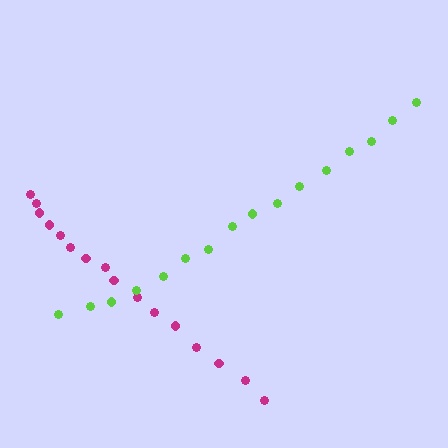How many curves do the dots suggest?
There are 2 distinct paths.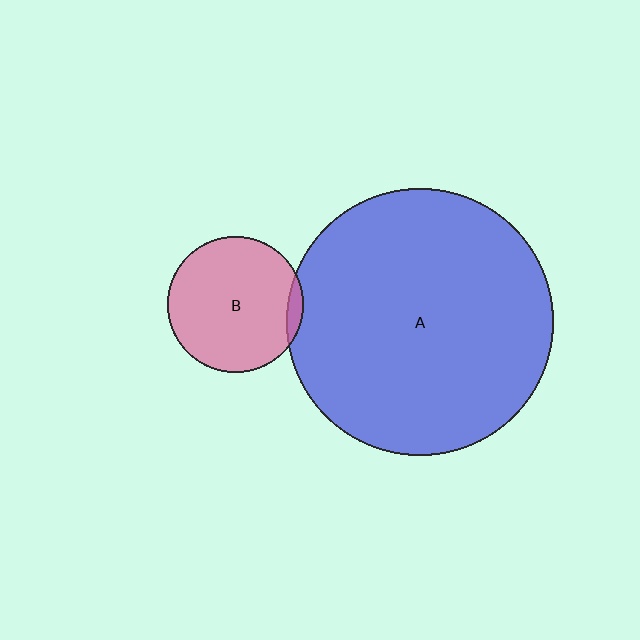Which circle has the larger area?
Circle A (blue).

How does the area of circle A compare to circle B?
Approximately 3.9 times.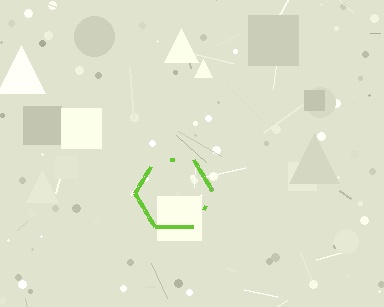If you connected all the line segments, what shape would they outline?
They would outline a hexagon.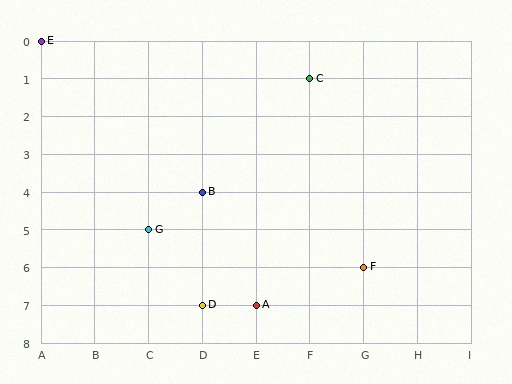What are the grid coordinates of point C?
Point C is at grid coordinates (F, 1).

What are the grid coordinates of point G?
Point G is at grid coordinates (C, 5).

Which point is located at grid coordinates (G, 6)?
Point F is at (G, 6).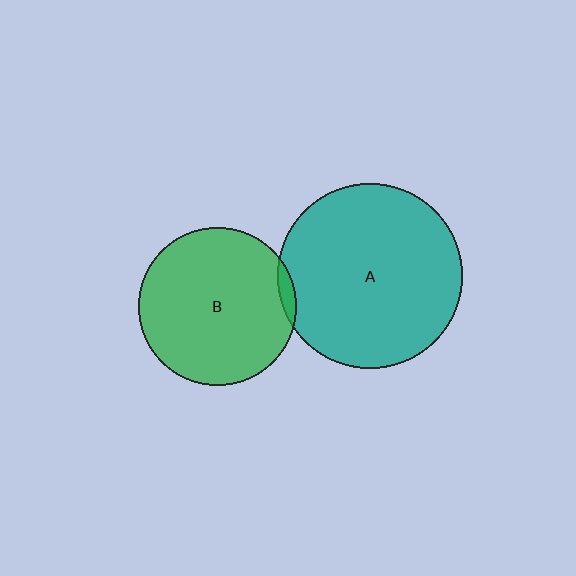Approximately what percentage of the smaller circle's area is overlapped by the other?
Approximately 5%.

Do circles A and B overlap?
Yes.